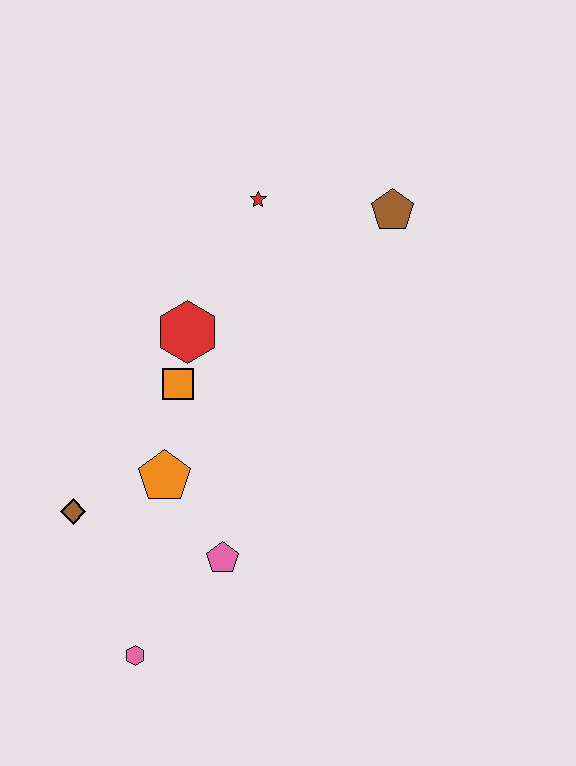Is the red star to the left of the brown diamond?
No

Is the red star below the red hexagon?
No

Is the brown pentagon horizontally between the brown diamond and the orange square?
No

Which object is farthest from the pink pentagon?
The brown pentagon is farthest from the pink pentagon.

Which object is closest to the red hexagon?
The orange square is closest to the red hexagon.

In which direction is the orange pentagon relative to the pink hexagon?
The orange pentagon is above the pink hexagon.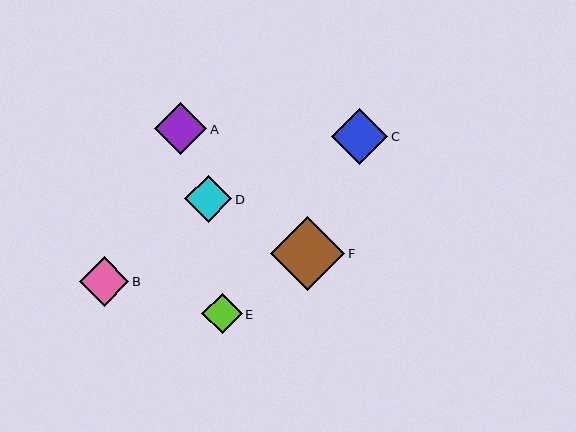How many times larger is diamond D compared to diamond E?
Diamond D is approximately 1.2 times the size of diamond E.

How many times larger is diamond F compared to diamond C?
Diamond F is approximately 1.3 times the size of diamond C.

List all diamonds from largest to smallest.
From largest to smallest: F, C, A, B, D, E.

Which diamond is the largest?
Diamond F is the largest with a size of approximately 75 pixels.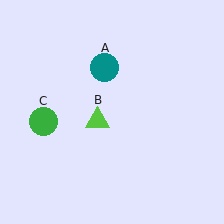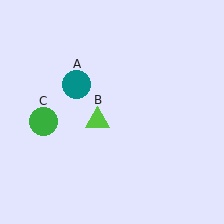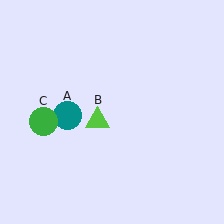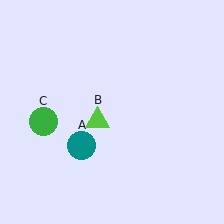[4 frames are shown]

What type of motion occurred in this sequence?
The teal circle (object A) rotated counterclockwise around the center of the scene.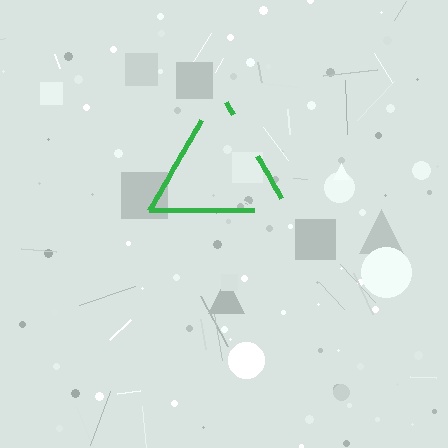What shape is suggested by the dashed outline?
The dashed outline suggests a triangle.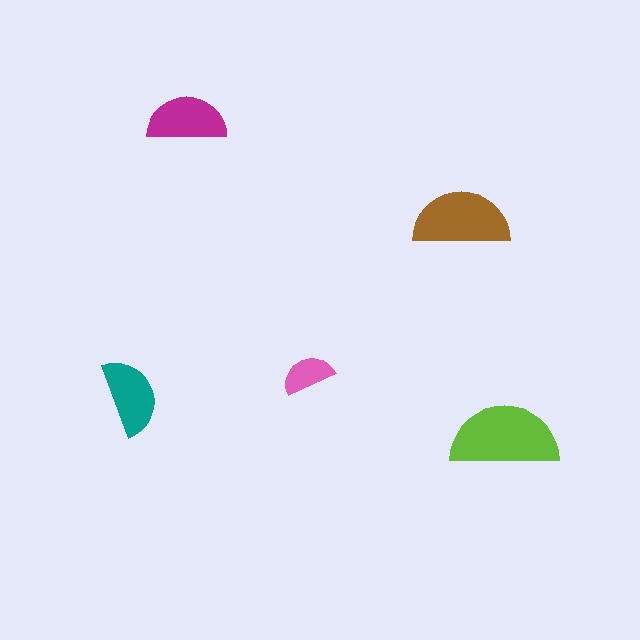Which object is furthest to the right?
The lime semicircle is rightmost.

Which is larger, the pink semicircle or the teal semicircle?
The teal one.